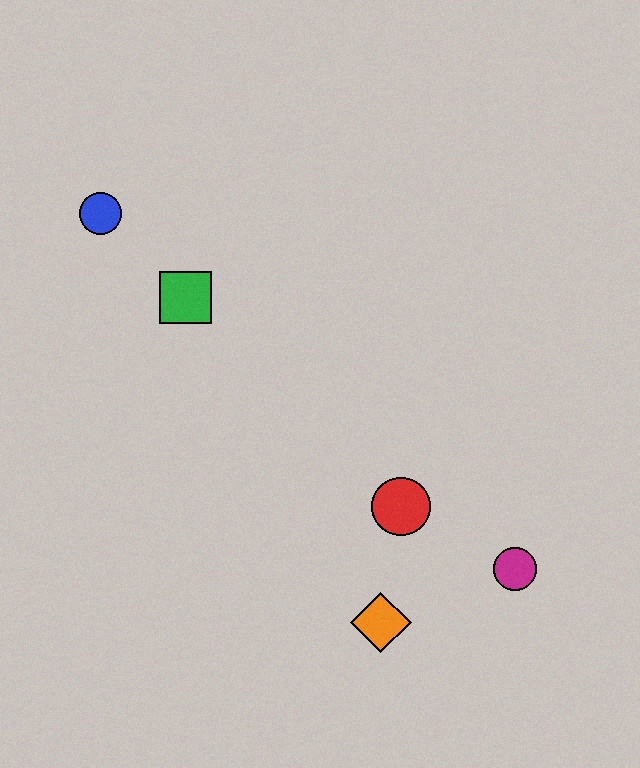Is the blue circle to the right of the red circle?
No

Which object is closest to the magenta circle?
The red circle is closest to the magenta circle.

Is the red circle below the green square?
Yes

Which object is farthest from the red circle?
The blue circle is farthest from the red circle.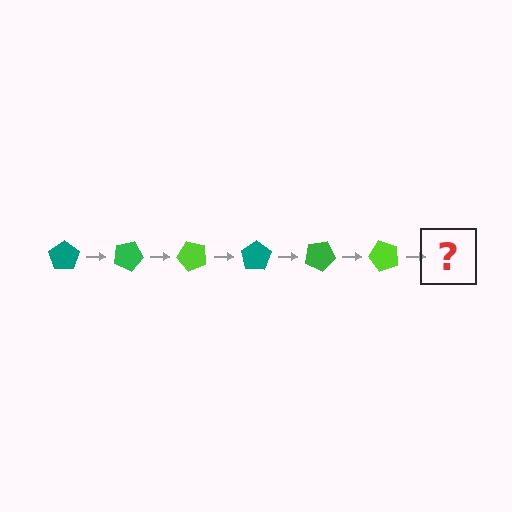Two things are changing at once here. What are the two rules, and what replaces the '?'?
The two rules are that it rotates 25 degrees each step and the color cycles through teal, green, and lime. The '?' should be a teal pentagon, rotated 150 degrees from the start.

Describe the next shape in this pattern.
It should be a teal pentagon, rotated 150 degrees from the start.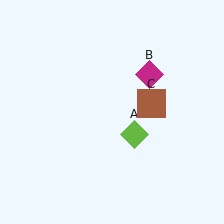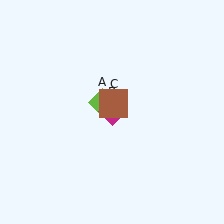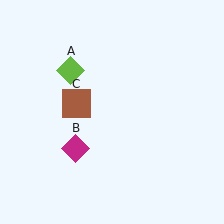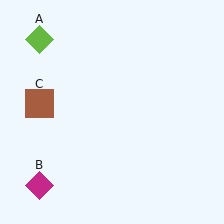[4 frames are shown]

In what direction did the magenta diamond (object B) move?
The magenta diamond (object B) moved down and to the left.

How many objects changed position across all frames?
3 objects changed position: lime diamond (object A), magenta diamond (object B), brown square (object C).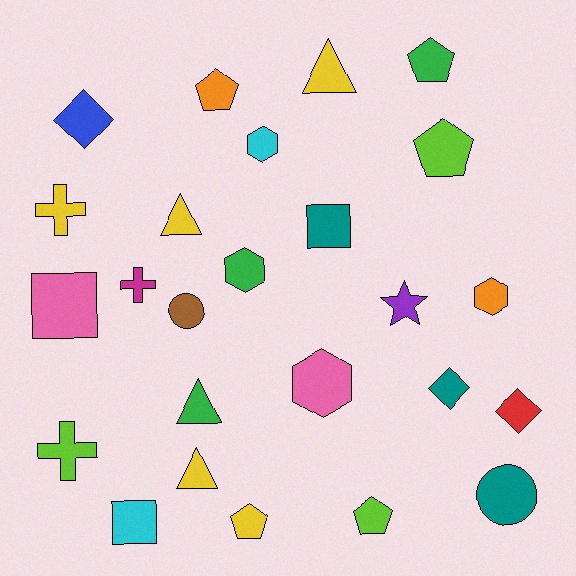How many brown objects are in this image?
There is 1 brown object.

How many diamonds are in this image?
There are 3 diamonds.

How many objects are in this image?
There are 25 objects.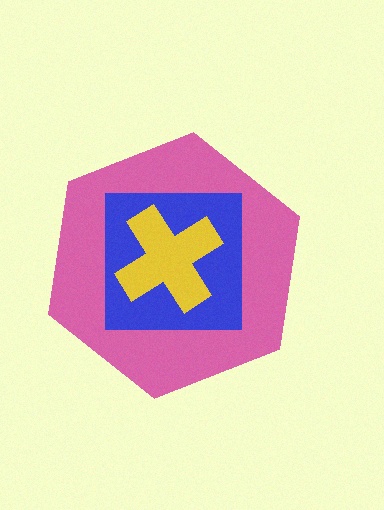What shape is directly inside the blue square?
The yellow cross.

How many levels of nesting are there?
3.